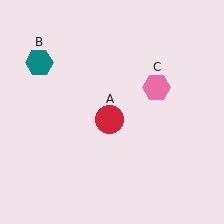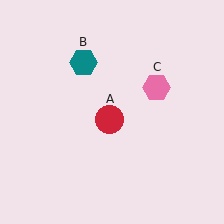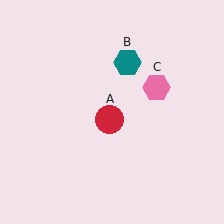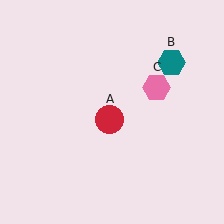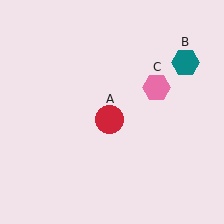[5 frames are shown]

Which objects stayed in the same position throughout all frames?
Red circle (object A) and pink hexagon (object C) remained stationary.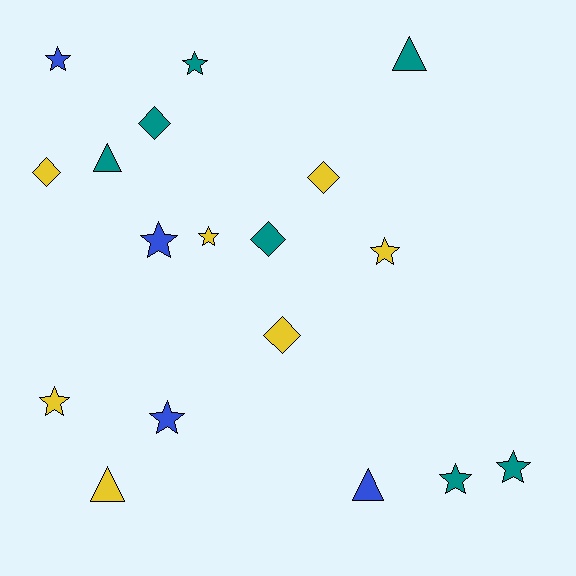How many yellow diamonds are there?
There are 3 yellow diamonds.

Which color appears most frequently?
Teal, with 7 objects.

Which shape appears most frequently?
Star, with 9 objects.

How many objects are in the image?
There are 18 objects.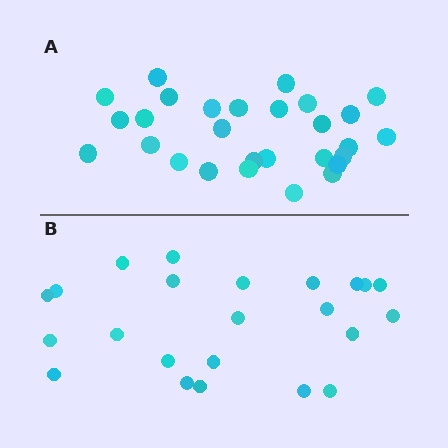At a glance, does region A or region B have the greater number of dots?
Region A (the top region) has more dots.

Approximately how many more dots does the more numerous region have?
Region A has about 5 more dots than region B.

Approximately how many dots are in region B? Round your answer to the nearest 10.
About 20 dots. (The exact count is 23, which rounds to 20.)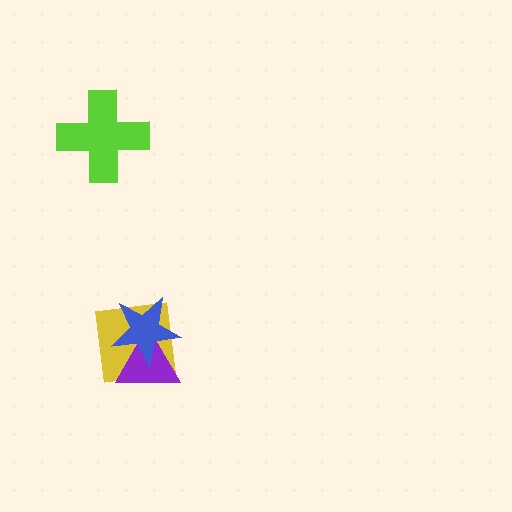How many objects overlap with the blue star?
2 objects overlap with the blue star.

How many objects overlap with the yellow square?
2 objects overlap with the yellow square.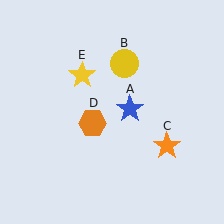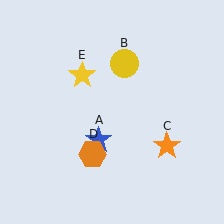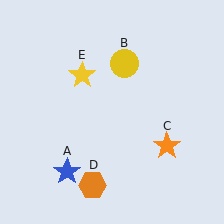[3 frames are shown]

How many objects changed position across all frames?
2 objects changed position: blue star (object A), orange hexagon (object D).